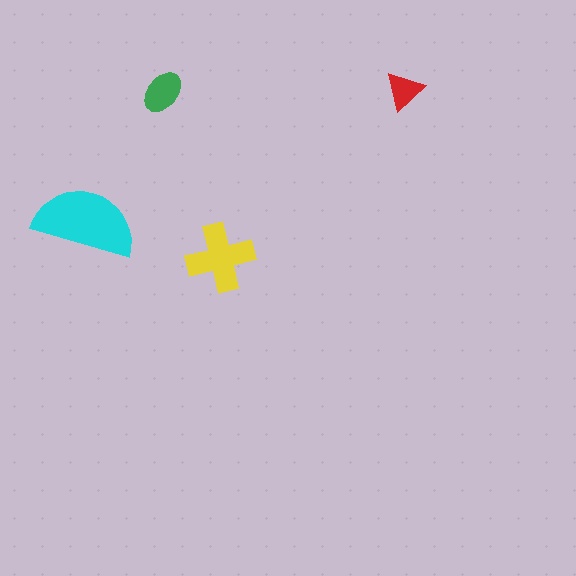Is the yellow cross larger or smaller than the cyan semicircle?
Smaller.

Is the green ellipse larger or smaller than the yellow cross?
Smaller.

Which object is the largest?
The cyan semicircle.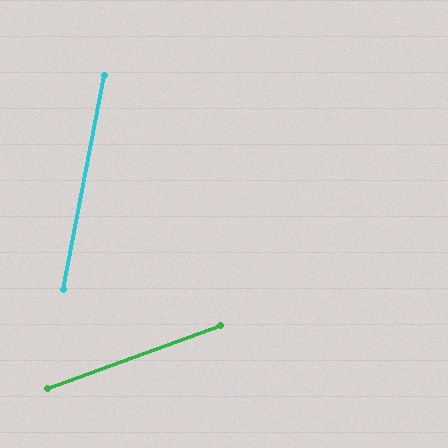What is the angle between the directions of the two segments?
Approximately 59 degrees.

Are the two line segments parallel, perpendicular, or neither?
Neither parallel nor perpendicular — they differ by about 59°.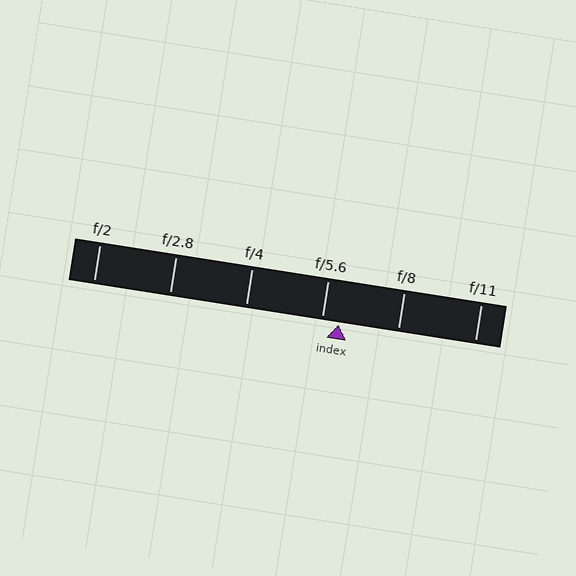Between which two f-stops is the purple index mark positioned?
The index mark is between f/5.6 and f/8.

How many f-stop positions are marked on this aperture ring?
There are 6 f-stop positions marked.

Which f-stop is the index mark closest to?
The index mark is closest to f/5.6.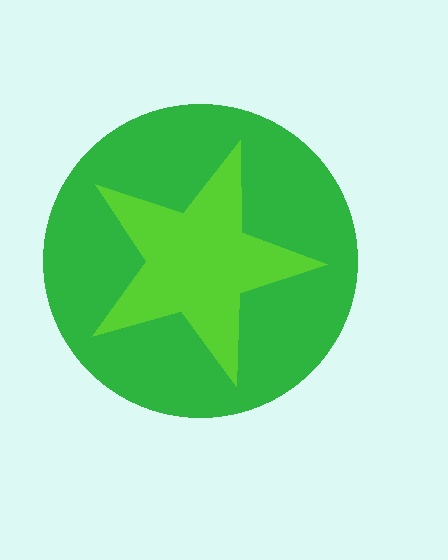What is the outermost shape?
The green circle.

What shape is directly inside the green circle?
The lime star.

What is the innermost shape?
The lime star.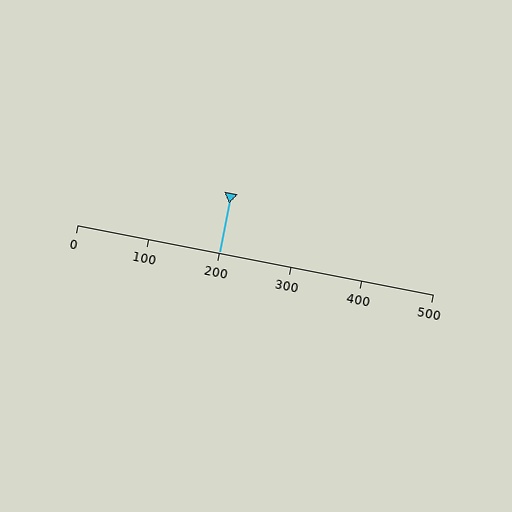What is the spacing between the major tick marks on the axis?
The major ticks are spaced 100 apart.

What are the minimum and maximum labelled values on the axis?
The axis runs from 0 to 500.